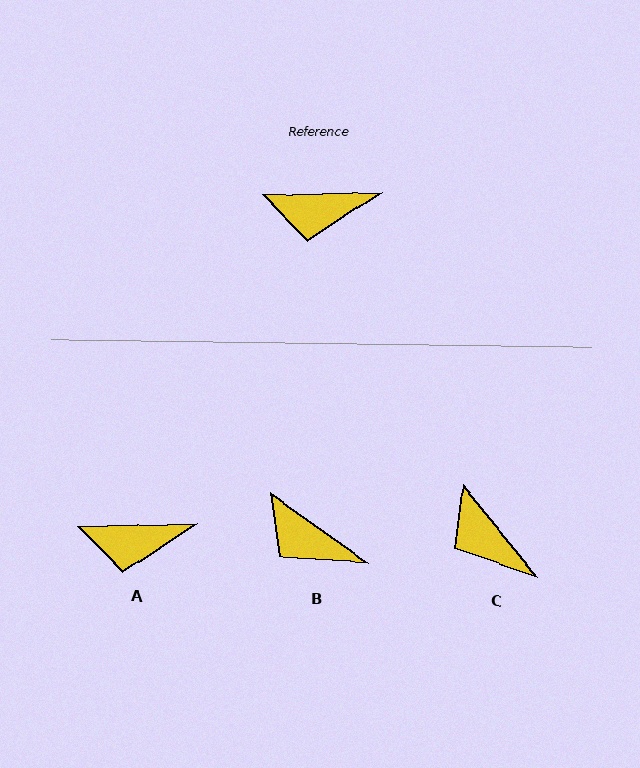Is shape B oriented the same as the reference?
No, it is off by about 37 degrees.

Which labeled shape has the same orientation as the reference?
A.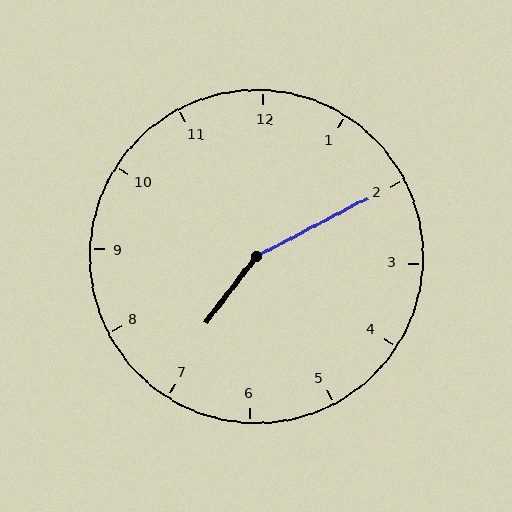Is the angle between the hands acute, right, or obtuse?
It is obtuse.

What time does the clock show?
7:10.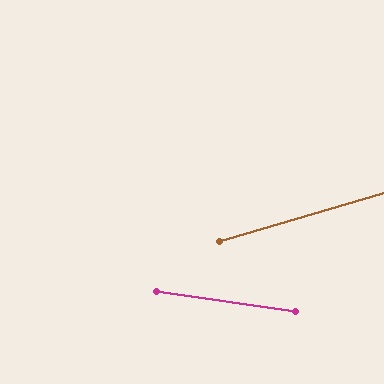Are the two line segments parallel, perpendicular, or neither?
Neither parallel nor perpendicular — they differ by about 25°.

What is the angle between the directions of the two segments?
Approximately 25 degrees.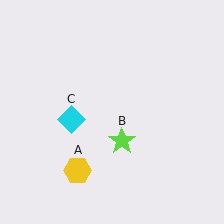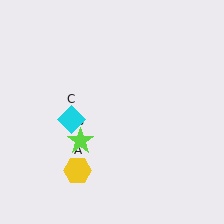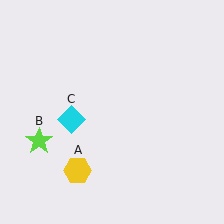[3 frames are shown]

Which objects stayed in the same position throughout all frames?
Yellow hexagon (object A) and cyan diamond (object C) remained stationary.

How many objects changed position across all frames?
1 object changed position: lime star (object B).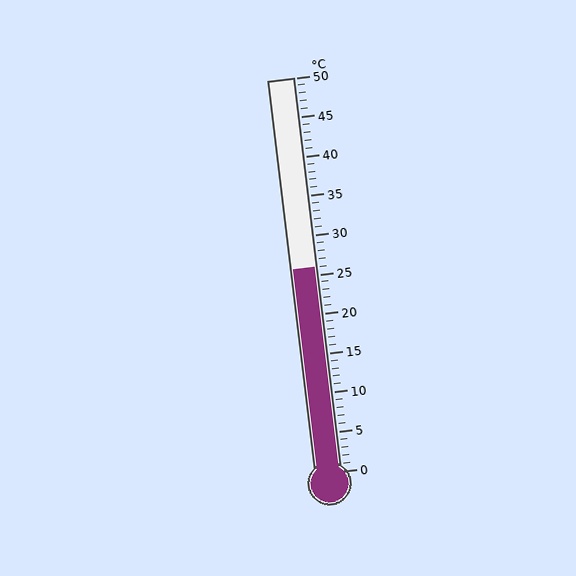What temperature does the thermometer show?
The thermometer shows approximately 26°C.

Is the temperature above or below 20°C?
The temperature is above 20°C.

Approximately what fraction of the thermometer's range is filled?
The thermometer is filled to approximately 50% of its range.